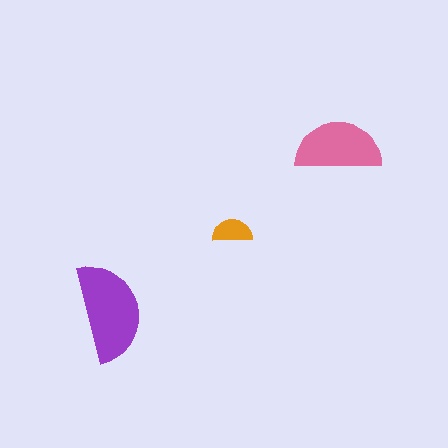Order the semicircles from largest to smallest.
the purple one, the pink one, the orange one.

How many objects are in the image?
There are 3 objects in the image.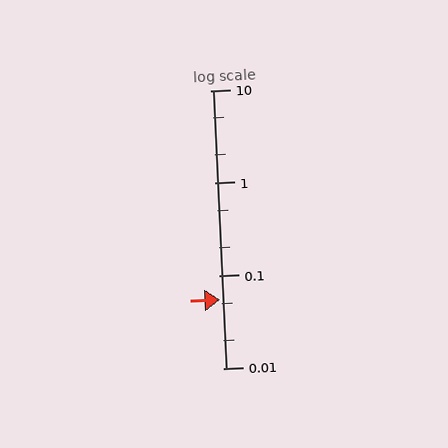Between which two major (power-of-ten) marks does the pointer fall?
The pointer is between 0.01 and 0.1.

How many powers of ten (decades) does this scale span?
The scale spans 3 decades, from 0.01 to 10.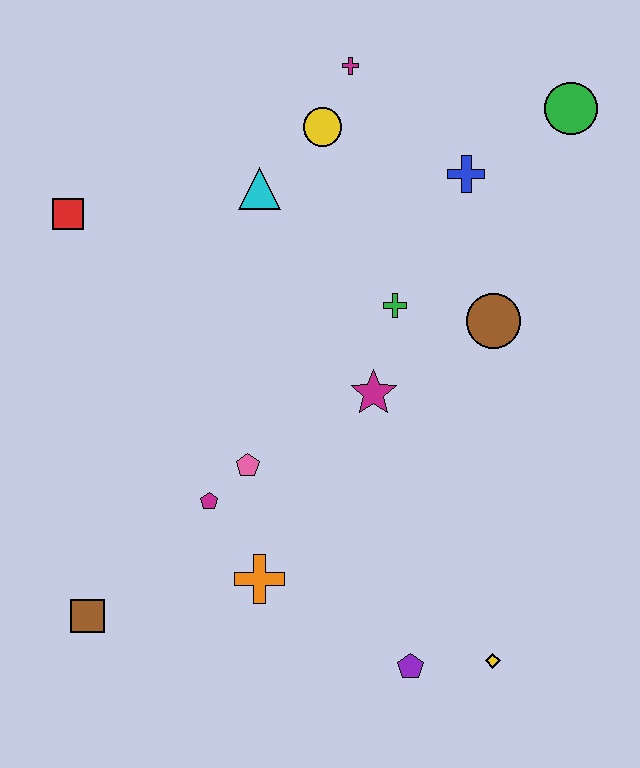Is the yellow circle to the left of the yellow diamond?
Yes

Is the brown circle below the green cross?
Yes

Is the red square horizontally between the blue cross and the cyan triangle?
No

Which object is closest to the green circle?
The blue cross is closest to the green circle.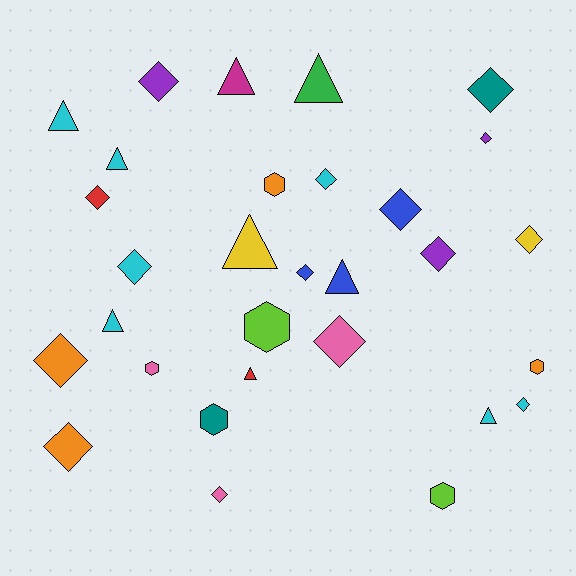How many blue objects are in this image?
There are 3 blue objects.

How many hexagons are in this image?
There are 6 hexagons.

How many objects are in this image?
There are 30 objects.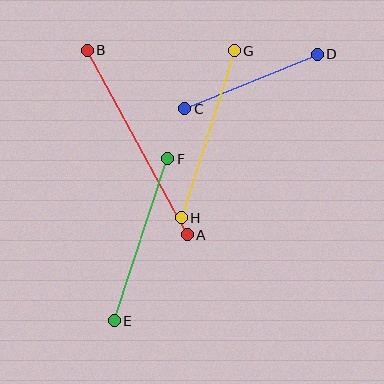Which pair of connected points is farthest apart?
Points A and B are farthest apart.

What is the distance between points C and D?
The distance is approximately 143 pixels.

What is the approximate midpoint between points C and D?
The midpoint is at approximately (251, 82) pixels.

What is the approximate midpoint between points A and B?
The midpoint is at approximately (137, 142) pixels.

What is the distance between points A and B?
The distance is approximately 210 pixels.